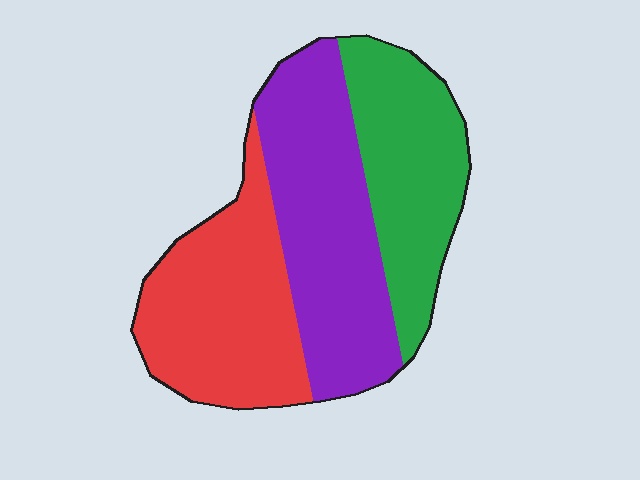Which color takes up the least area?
Green, at roughly 30%.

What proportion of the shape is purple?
Purple takes up between a quarter and a half of the shape.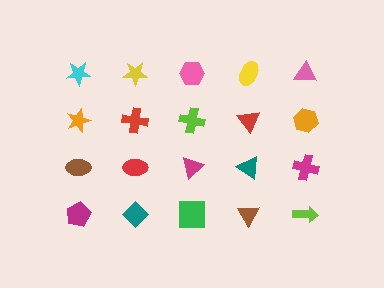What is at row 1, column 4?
A yellow ellipse.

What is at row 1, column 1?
A cyan star.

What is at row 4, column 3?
A green square.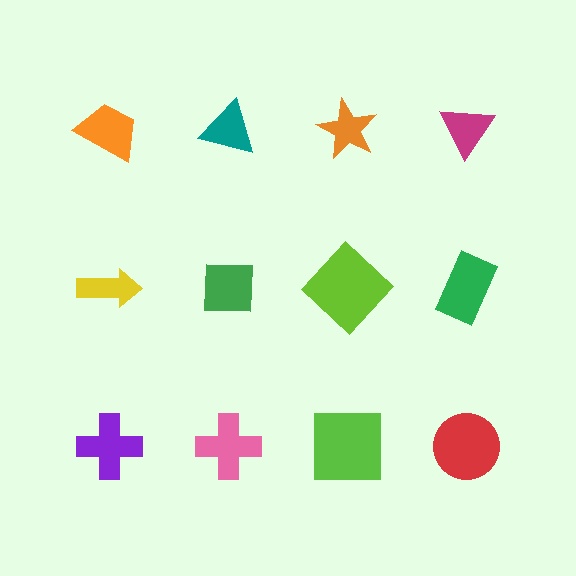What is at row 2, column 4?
A green rectangle.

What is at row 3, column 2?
A pink cross.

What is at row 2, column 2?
A green square.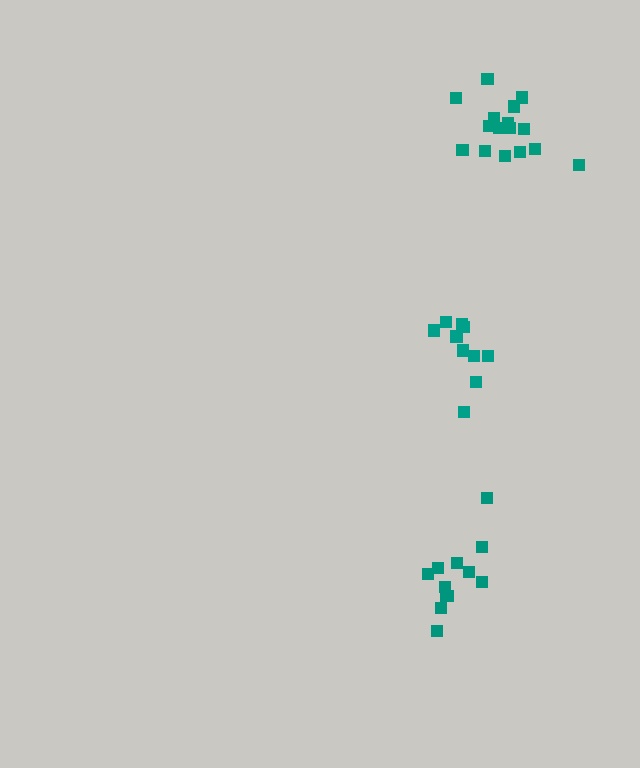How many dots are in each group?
Group 1: 10 dots, Group 2: 16 dots, Group 3: 12 dots (38 total).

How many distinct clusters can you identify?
There are 3 distinct clusters.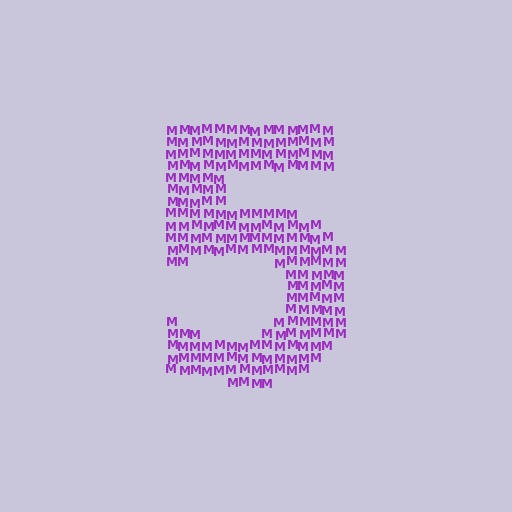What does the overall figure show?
The overall figure shows the digit 5.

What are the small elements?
The small elements are letter M's.